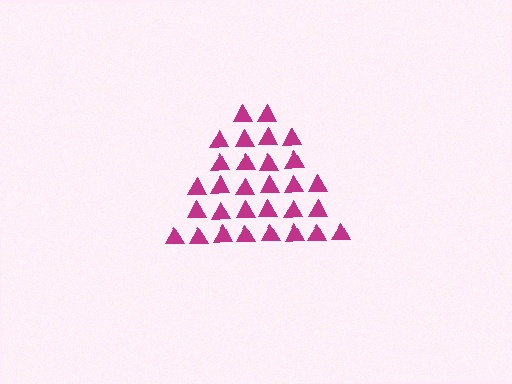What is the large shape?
The large shape is a triangle.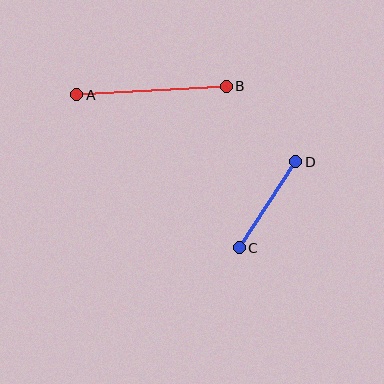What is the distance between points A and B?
The distance is approximately 150 pixels.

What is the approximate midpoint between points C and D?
The midpoint is at approximately (268, 205) pixels.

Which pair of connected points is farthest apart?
Points A and B are farthest apart.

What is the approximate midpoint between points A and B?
The midpoint is at approximately (151, 90) pixels.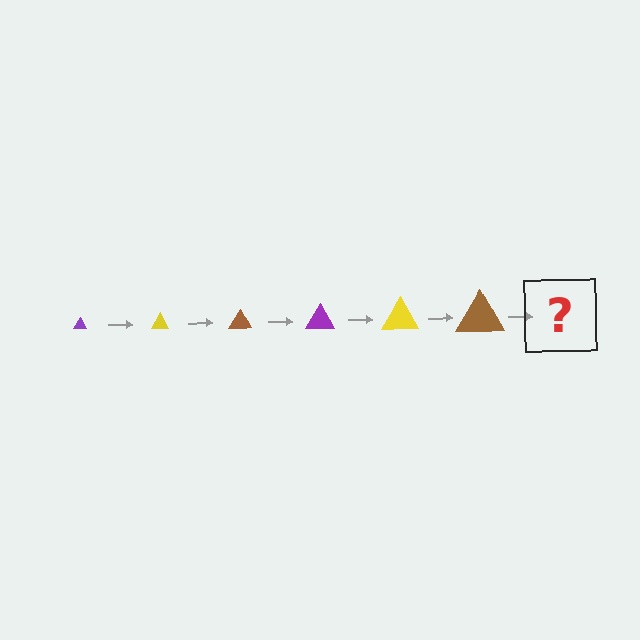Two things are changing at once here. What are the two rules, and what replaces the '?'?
The two rules are that the triangle grows larger each step and the color cycles through purple, yellow, and brown. The '?' should be a purple triangle, larger than the previous one.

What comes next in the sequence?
The next element should be a purple triangle, larger than the previous one.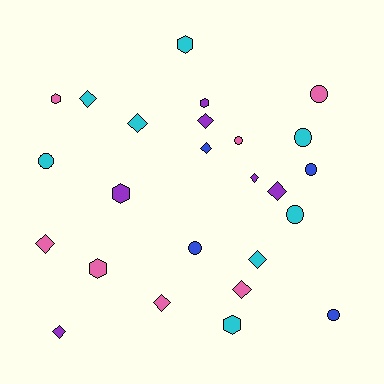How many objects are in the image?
There are 25 objects.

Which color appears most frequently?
Cyan, with 8 objects.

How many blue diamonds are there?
There is 1 blue diamond.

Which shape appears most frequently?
Diamond, with 11 objects.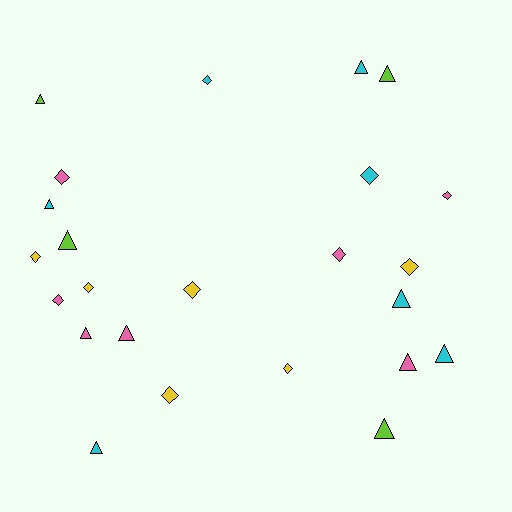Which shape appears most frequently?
Triangle, with 12 objects.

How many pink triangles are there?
There are 3 pink triangles.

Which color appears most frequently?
Pink, with 7 objects.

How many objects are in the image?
There are 24 objects.